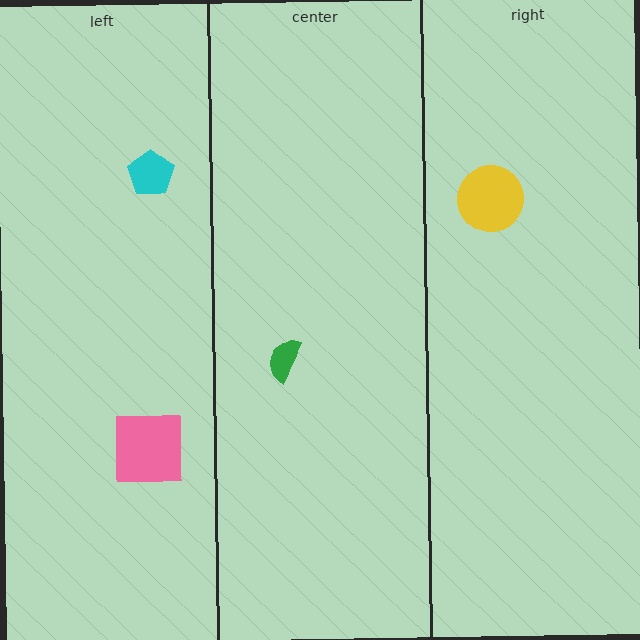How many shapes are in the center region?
1.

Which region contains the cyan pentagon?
The left region.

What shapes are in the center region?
The green semicircle.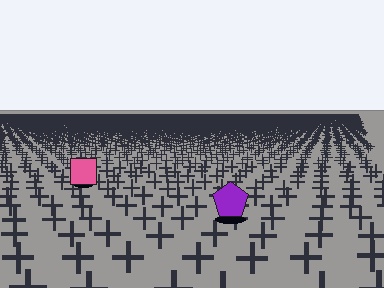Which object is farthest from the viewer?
The pink square is farthest from the viewer. It appears smaller and the ground texture around it is denser.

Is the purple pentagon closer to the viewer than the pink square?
Yes. The purple pentagon is closer — you can tell from the texture gradient: the ground texture is coarser near it.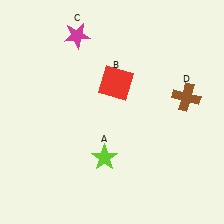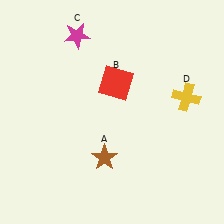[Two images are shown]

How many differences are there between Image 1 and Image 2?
There are 2 differences between the two images.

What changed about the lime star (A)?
In Image 1, A is lime. In Image 2, it changed to brown.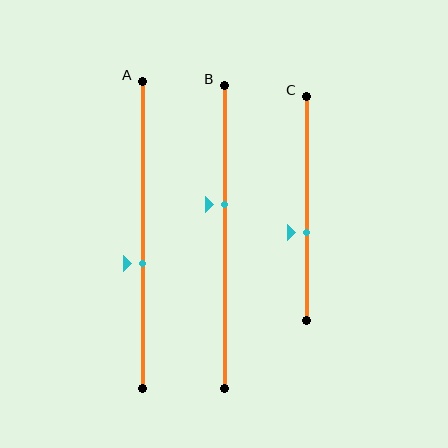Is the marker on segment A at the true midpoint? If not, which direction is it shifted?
No, the marker on segment A is shifted downward by about 9% of the segment length.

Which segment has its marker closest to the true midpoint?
Segment A has its marker closest to the true midpoint.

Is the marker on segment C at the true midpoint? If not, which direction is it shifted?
No, the marker on segment C is shifted downward by about 10% of the segment length.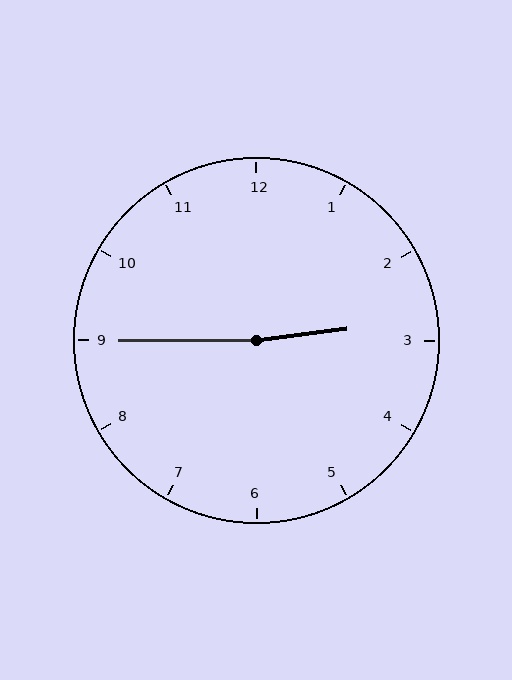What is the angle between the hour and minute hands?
Approximately 172 degrees.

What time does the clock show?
2:45.